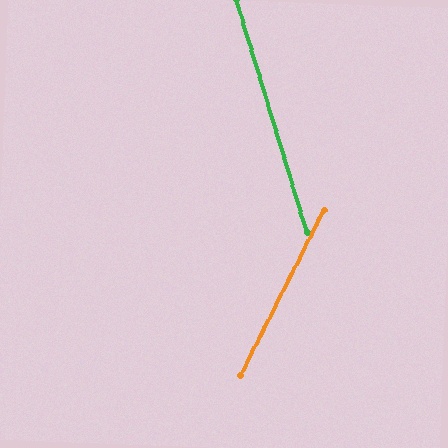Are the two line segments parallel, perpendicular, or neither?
Neither parallel nor perpendicular — they differ by about 43°.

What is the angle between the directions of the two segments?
Approximately 43 degrees.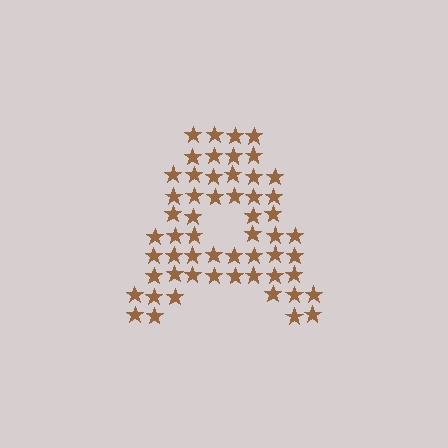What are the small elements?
The small elements are stars.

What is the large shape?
The large shape is the letter A.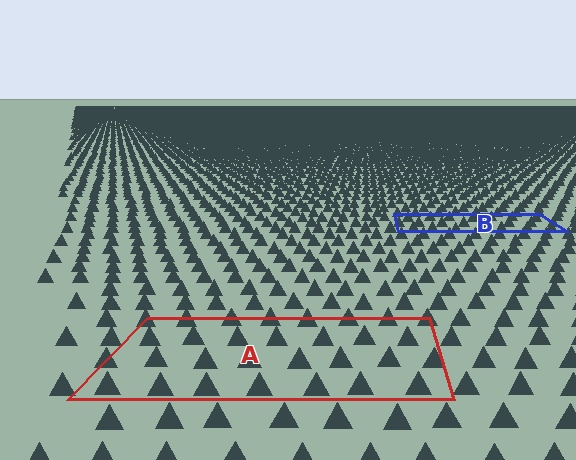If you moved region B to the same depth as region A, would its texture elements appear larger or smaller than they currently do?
They would appear larger. At a closer depth, the same texture elements are projected at a bigger on-screen size.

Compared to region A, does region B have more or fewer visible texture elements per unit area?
Region B has more texture elements per unit area — they are packed more densely because it is farther away.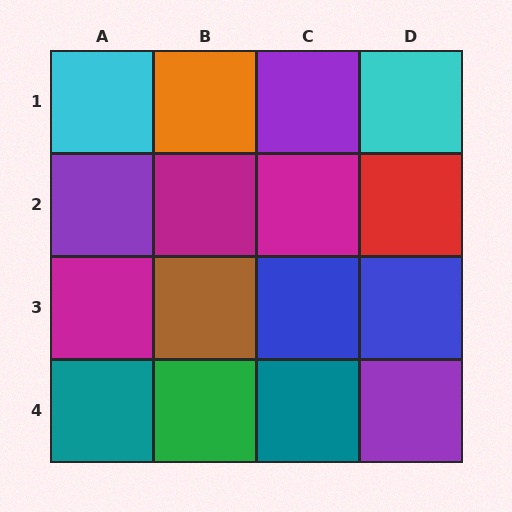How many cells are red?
1 cell is red.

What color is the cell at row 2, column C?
Magenta.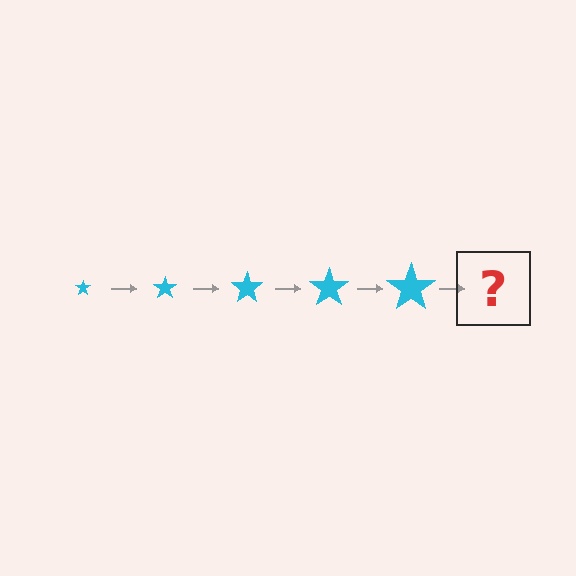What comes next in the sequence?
The next element should be a cyan star, larger than the previous one.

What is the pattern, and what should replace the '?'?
The pattern is that the star gets progressively larger each step. The '?' should be a cyan star, larger than the previous one.